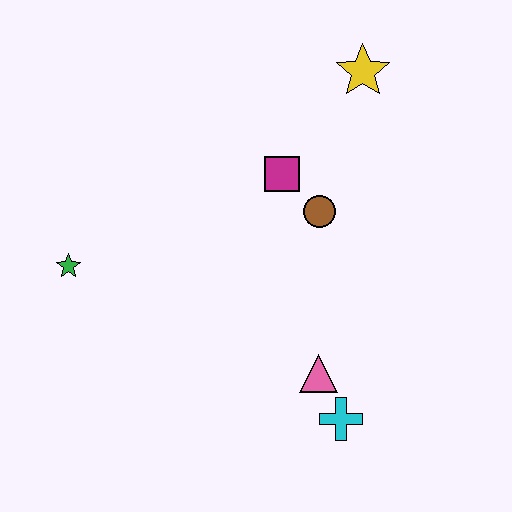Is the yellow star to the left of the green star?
No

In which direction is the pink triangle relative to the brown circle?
The pink triangle is below the brown circle.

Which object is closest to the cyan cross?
The pink triangle is closest to the cyan cross.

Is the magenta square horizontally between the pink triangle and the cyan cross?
No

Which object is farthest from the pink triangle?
The yellow star is farthest from the pink triangle.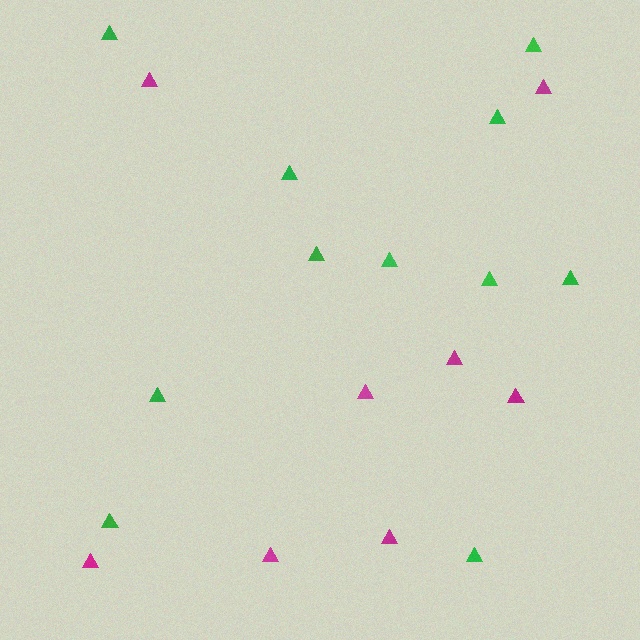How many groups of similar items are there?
There are 2 groups: one group of green triangles (11) and one group of magenta triangles (8).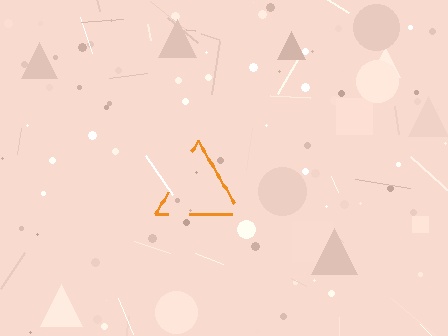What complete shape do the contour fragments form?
The contour fragments form a triangle.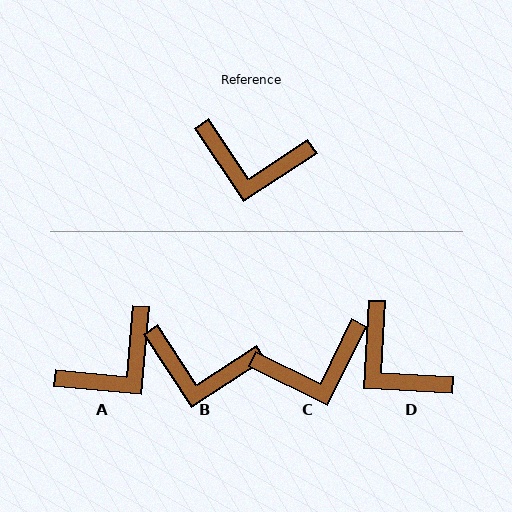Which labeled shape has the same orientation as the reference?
B.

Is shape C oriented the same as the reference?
No, it is off by about 31 degrees.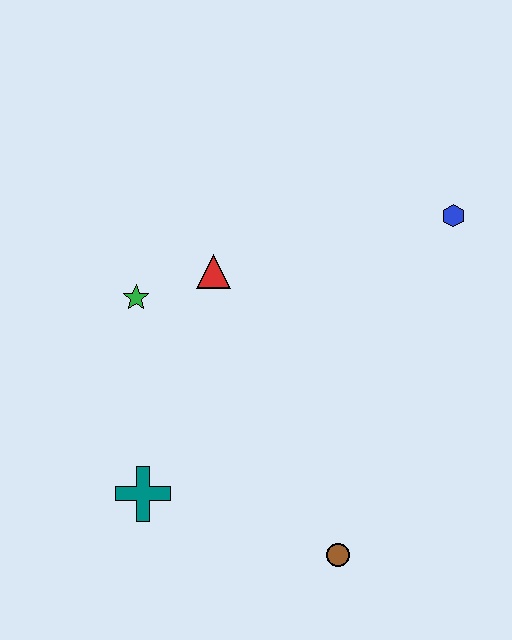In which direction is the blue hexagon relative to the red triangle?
The blue hexagon is to the right of the red triangle.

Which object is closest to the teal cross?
The green star is closest to the teal cross.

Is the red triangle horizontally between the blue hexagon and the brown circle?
No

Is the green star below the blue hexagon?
Yes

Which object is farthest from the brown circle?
The blue hexagon is farthest from the brown circle.